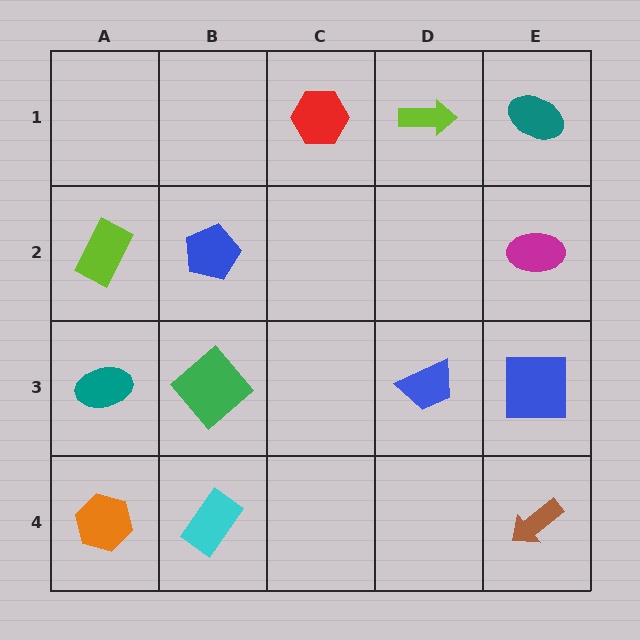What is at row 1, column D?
A lime arrow.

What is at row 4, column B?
A cyan rectangle.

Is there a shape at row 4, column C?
No, that cell is empty.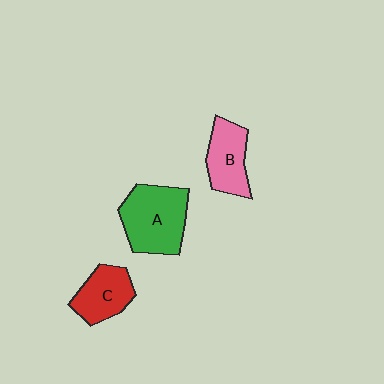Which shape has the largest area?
Shape A (green).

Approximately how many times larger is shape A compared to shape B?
Approximately 1.5 times.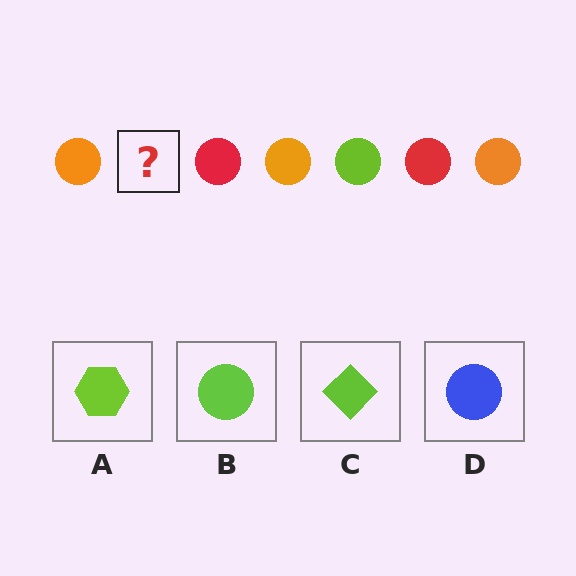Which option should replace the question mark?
Option B.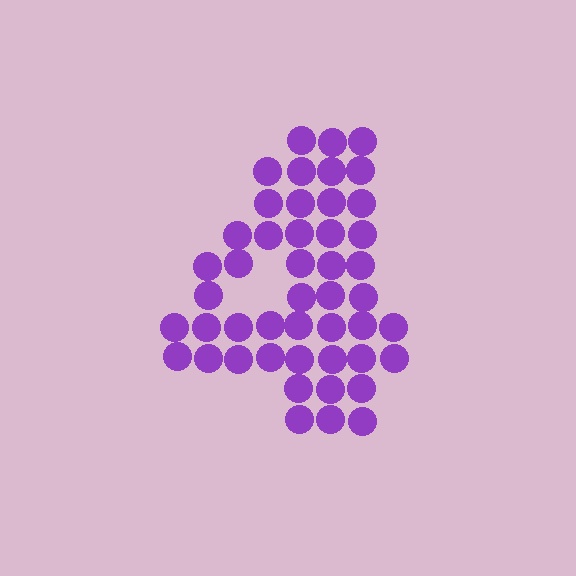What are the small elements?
The small elements are circles.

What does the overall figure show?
The overall figure shows the digit 4.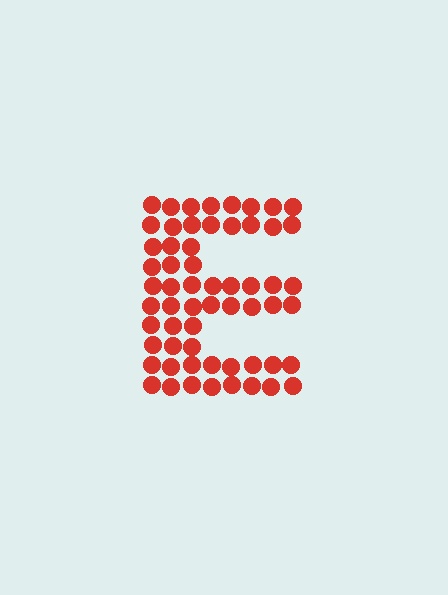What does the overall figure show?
The overall figure shows the letter E.